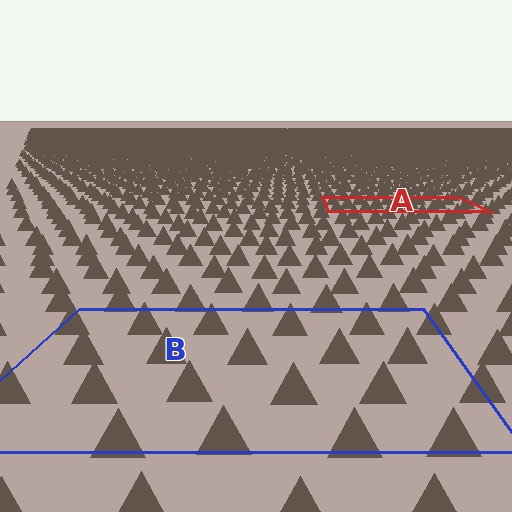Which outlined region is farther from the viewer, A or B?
Region A is farther from the viewer — the texture elements inside it appear smaller and more densely packed.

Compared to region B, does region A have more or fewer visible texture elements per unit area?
Region A has more texture elements per unit area — they are packed more densely because it is farther away.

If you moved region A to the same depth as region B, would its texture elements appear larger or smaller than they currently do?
They would appear larger. At a closer depth, the same texture elements are projected at a bigger on-screen size.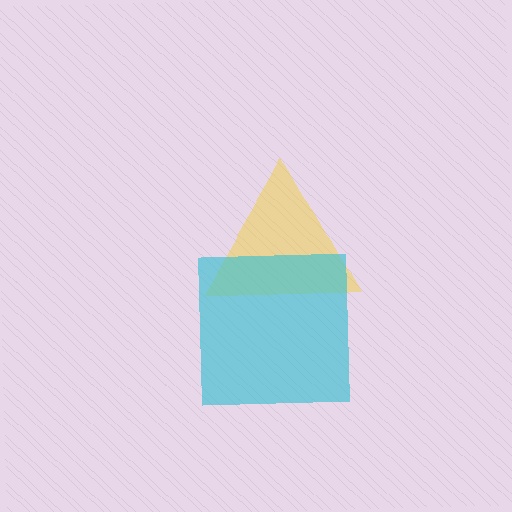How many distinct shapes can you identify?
There are 2 distinct shapes: a yellow triangle, a cyan square.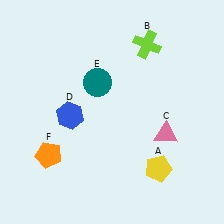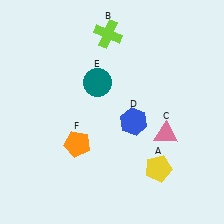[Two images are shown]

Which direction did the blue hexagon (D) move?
The blue hexagon (D) moved right.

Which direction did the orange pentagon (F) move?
The orange pentagon (F) moved right.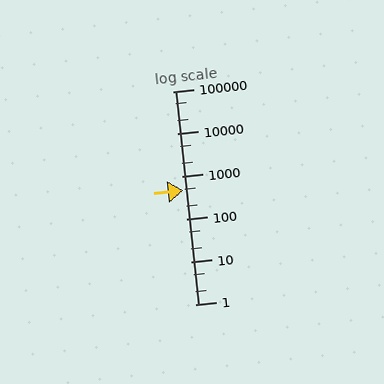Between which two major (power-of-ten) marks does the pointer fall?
The pointer is between 100 and 1000.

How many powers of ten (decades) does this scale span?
The scale spans 5 decades, from 1 to 100000.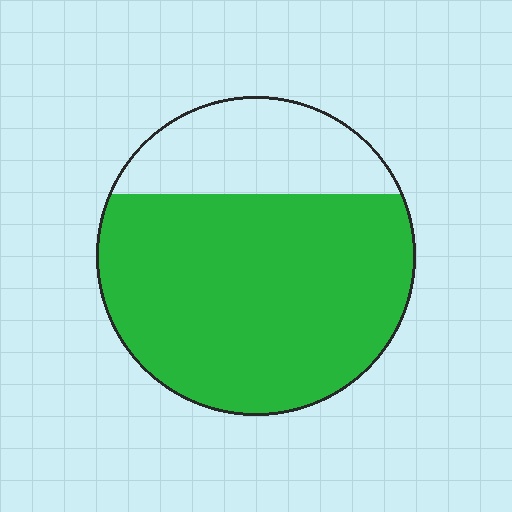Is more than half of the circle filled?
Yes.